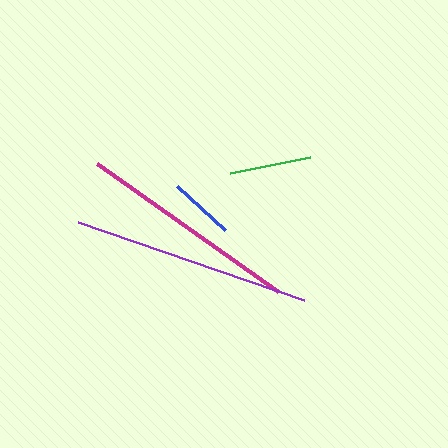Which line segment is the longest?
The purple line is the longest at approximately 239 pixels.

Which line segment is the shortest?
The blue line is the shortest at approximately 65 pixels.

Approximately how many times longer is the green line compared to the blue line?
The green line is approximately 1.2 times the length of the blue line.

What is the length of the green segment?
The green segment is approximately 81 pixels long.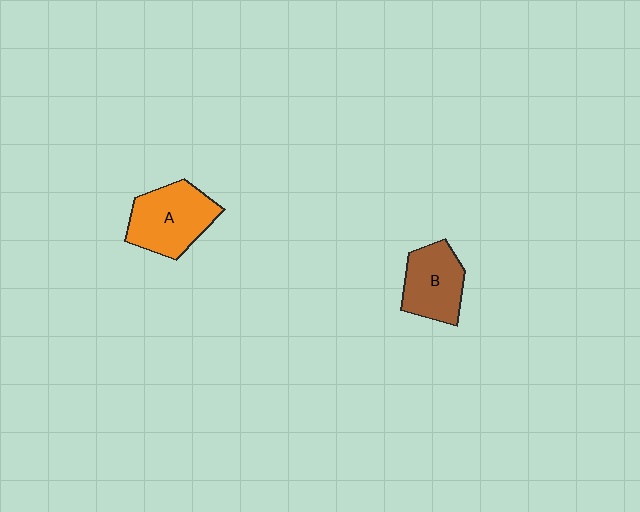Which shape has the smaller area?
Shape B (brown).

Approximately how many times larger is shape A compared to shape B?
Approximately 1.2 times.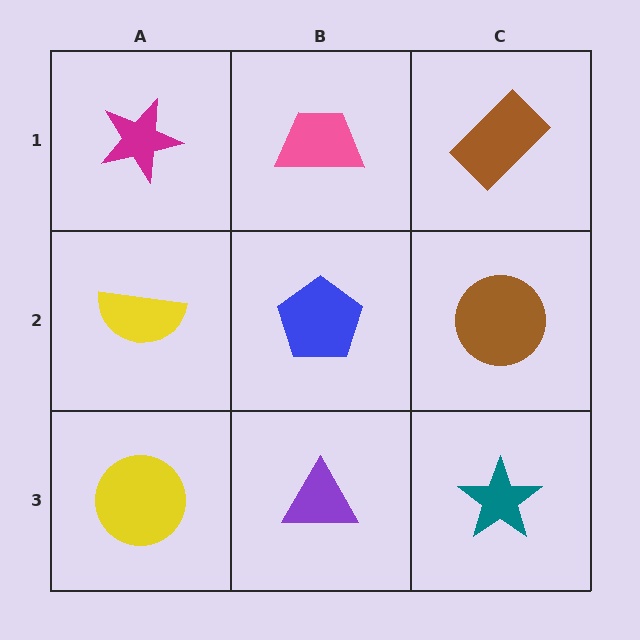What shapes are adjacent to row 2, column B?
A pink trapezoid (row 1, column B), a purple triangle (row 3, column B), a yellow semicircle (row 2, column A), a brown circle (row 2, column C).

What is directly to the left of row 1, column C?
A pink trapezoid.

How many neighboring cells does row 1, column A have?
2.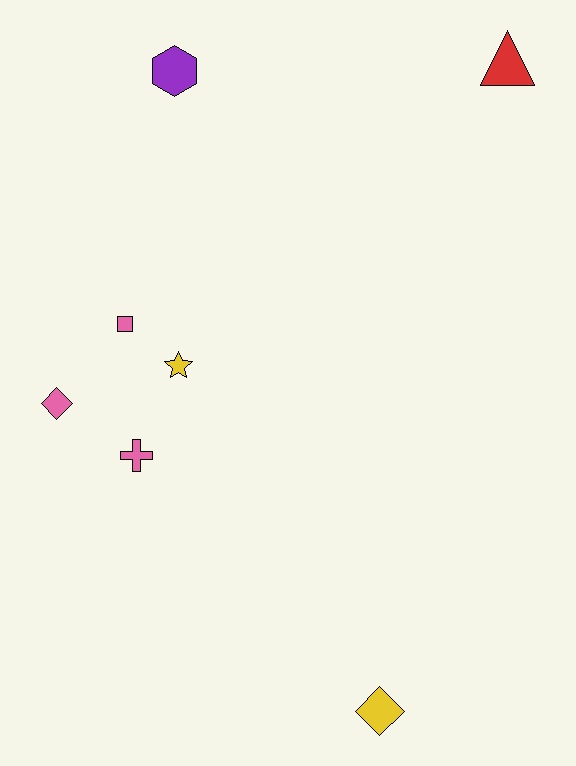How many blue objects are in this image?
There are no blue objects.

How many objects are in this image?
There are 7 objects.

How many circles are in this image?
There are no circles.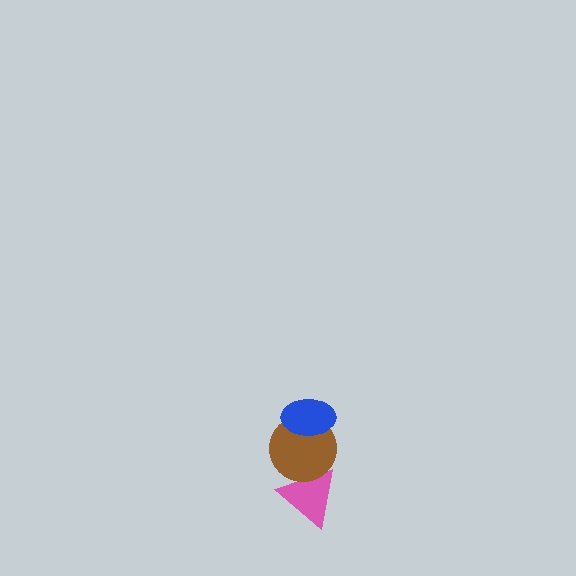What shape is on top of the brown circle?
The blue ellipse is on top of the brown circle.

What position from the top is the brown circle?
The brown circle is 2nd from the top.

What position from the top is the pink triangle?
The pink triangle is 3rd from the top.